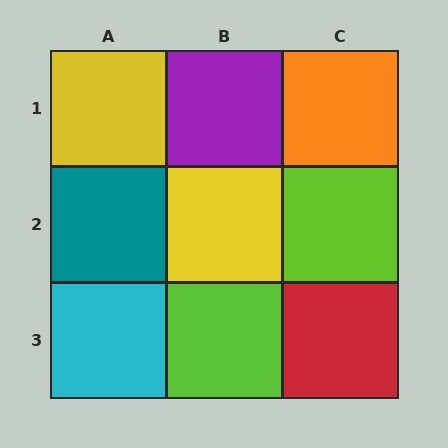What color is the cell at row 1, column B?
Purple.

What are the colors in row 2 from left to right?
Teal, yellow, lime.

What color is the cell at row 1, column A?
Yellow.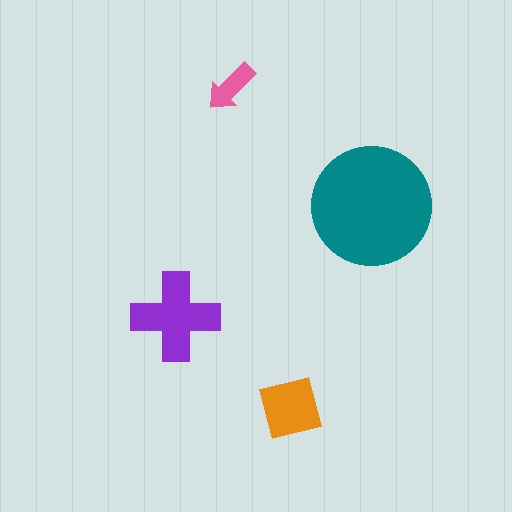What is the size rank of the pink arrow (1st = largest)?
4th.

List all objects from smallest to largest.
The pink arrow, the orange square, the purple cross, the teal circle.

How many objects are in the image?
There are 4 objects in the image.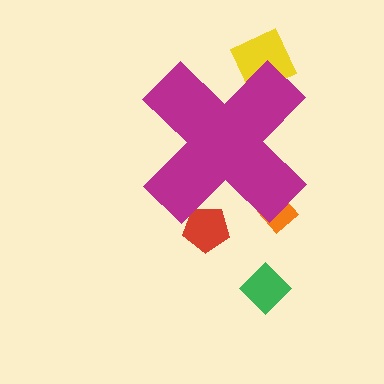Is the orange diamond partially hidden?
Yes, the orange diamond is partially hidden behind the magenta cross.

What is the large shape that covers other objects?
A magenta cross.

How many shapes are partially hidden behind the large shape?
3 shapes are partially hidden.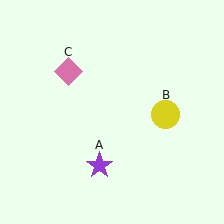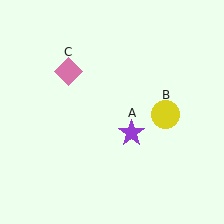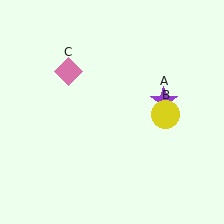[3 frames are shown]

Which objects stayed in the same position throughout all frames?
Yellow circle (object B) and pink diamond (object C) remained stationary.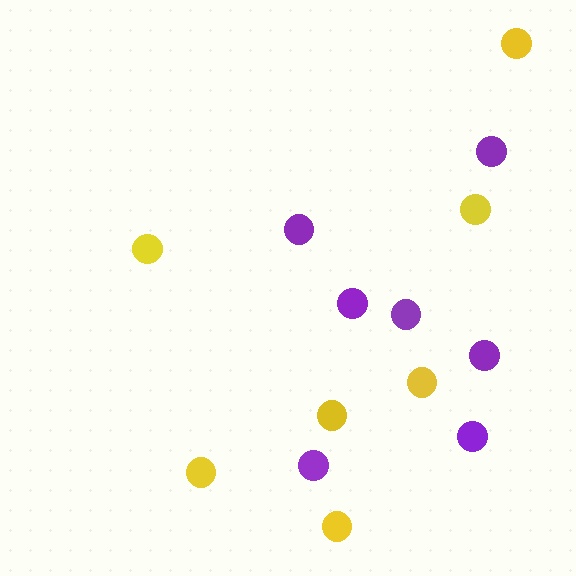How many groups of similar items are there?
There are 2 groups: one group of yellow circles (7) and one group of purple circles (7).